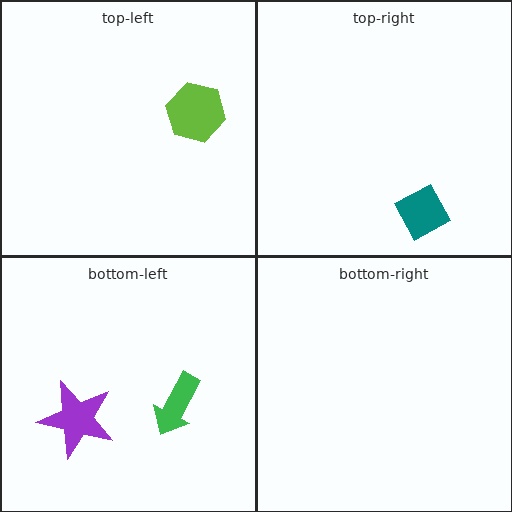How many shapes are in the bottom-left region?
2.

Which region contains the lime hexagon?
The top-left region.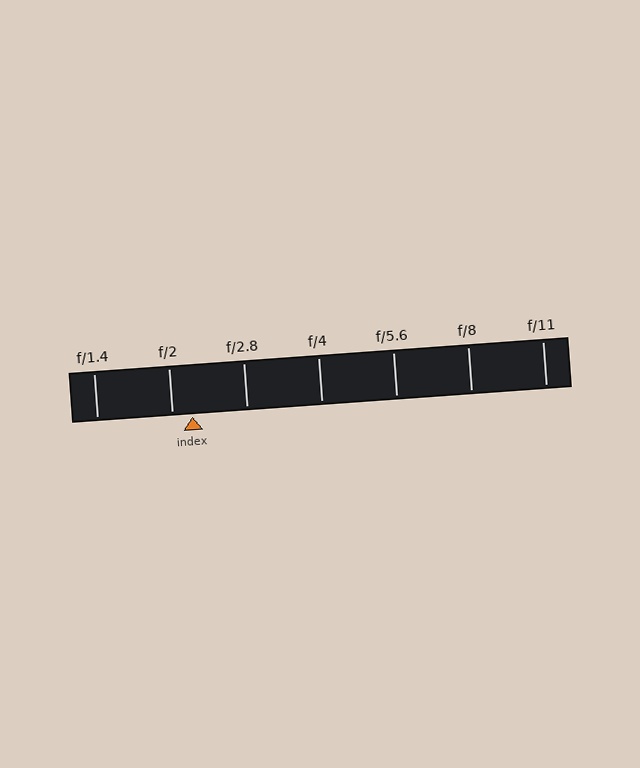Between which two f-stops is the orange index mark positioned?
The index mark is between f/2 and f/2.8.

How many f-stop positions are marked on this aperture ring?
There are 7 f-stop positions marked.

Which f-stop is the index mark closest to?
The index mark is closest to f/2.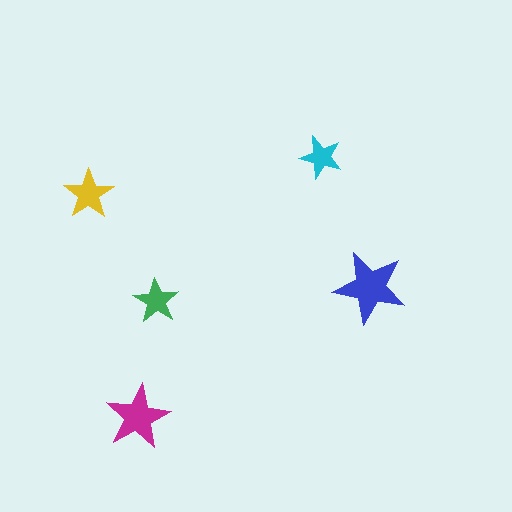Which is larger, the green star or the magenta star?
The magenta one.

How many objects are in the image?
There are 5 objects in the image.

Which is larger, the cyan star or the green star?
The green one.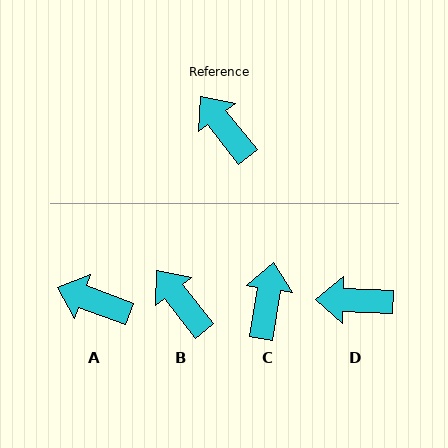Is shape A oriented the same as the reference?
No, it is off by about 32 degrees.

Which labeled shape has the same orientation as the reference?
B.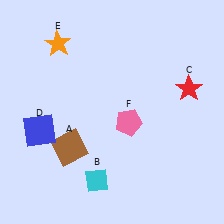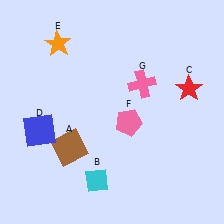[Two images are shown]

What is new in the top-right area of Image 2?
A pink cross (G) was added in the top-right area of Image 2.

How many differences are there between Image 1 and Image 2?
There is 1 difference between the two images.